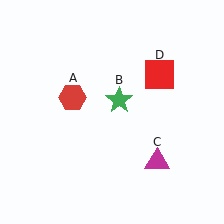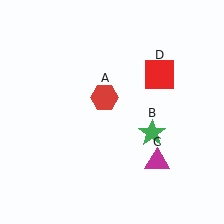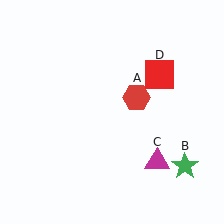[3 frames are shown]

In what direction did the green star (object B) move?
The green star (object B) moved down and to the right.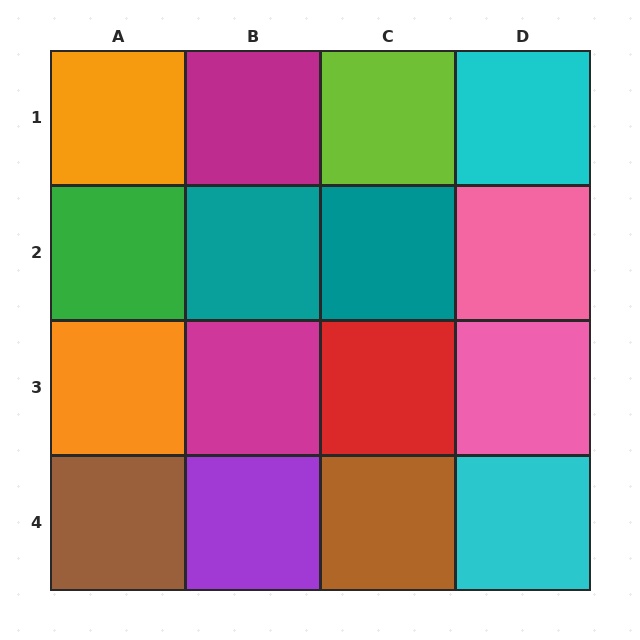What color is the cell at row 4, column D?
Cyan.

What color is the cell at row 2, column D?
Pink.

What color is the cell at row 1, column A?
Orange.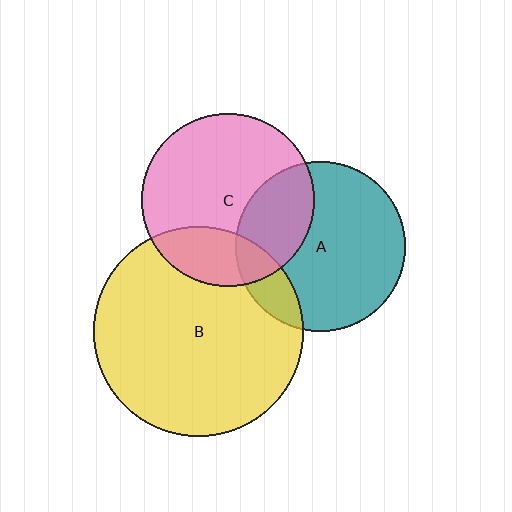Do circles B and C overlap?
Yes.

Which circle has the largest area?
Circle B (yellow).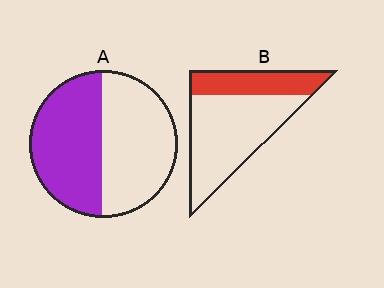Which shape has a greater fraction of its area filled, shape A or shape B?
Shape A.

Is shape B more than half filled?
No.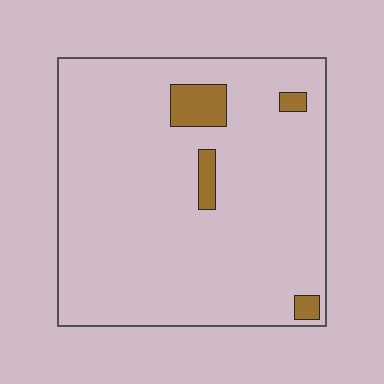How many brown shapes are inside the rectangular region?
4.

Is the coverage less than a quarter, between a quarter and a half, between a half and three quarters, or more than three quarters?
Less than a quarter.